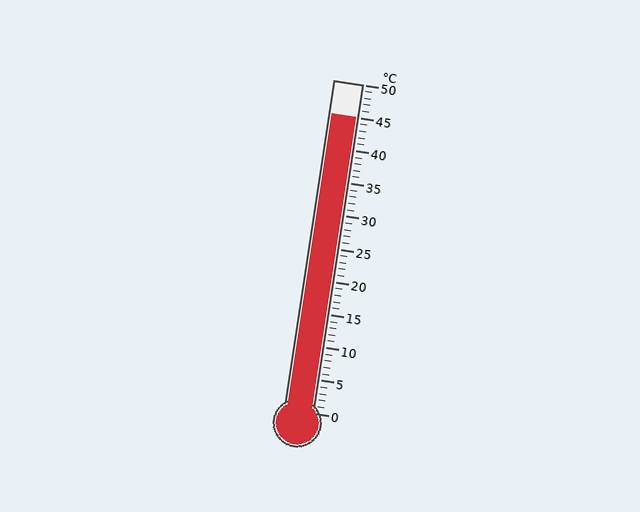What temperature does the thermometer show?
The thermometer shows approximately 45°C.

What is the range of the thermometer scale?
The thermometer scale ranges from 0°C to 50°C.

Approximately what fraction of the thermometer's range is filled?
The thermometer is filled to approximately 90% of its range.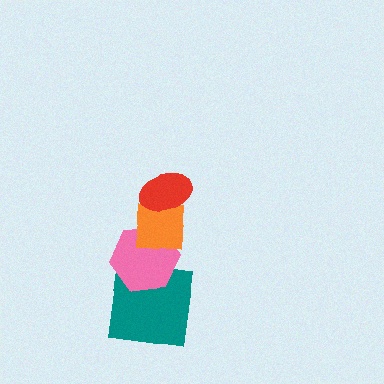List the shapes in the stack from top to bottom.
From top to bottom: the red ellipse, the orange square, the pink hexagon, the teal square.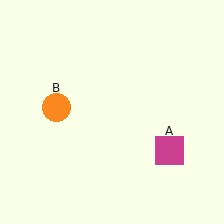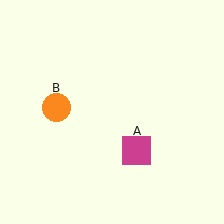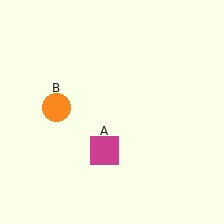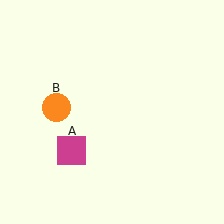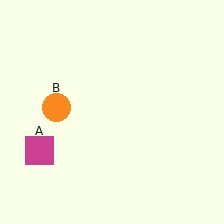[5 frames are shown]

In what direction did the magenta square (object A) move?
The magenta square (object A) moved left.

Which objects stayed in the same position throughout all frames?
Orange circle (object B) remained stationary.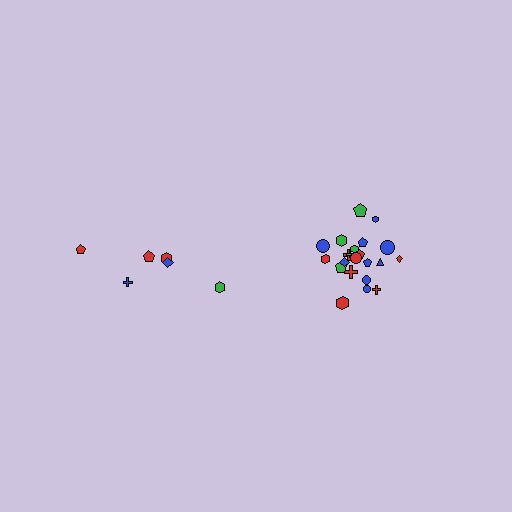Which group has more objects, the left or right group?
The right group.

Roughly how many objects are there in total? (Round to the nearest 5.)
Roughly 30 objects in total.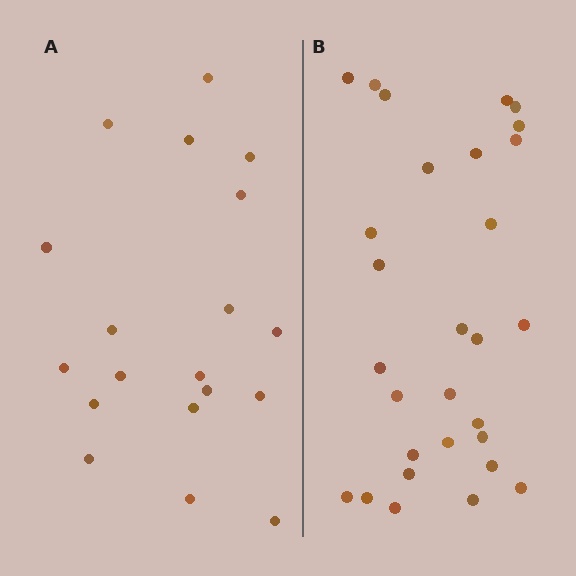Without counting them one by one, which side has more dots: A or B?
Region B (the right region) has more dots.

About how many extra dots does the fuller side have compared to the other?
Region B has roughly 10 or so more dots than region A.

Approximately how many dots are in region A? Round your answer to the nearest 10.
About 20 dots. (The exact count is 19, which rounds to 20.)